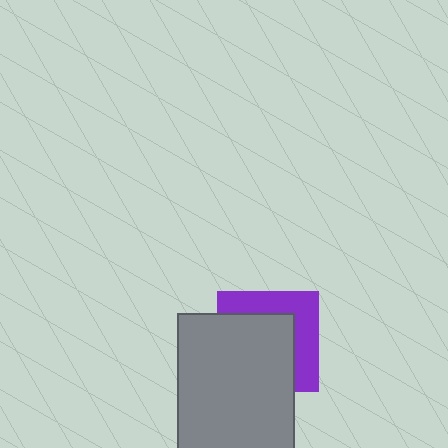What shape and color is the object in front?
The object in front is a gray rectangle.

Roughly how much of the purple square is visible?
A small part of it is visible (roughly 40%).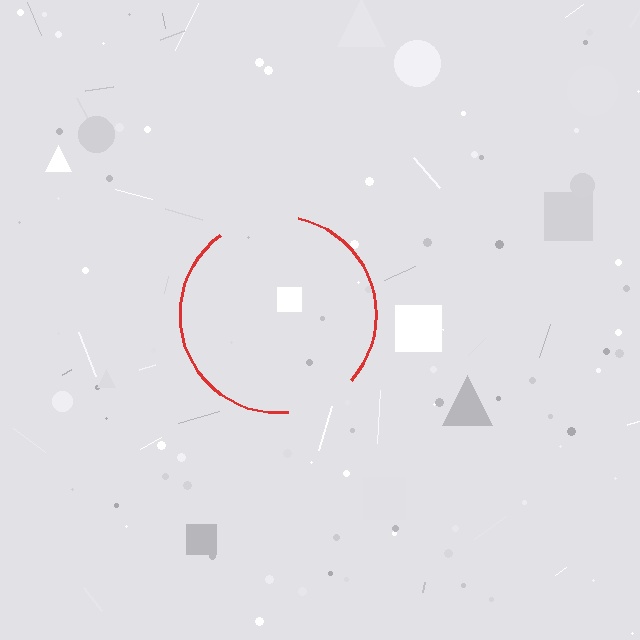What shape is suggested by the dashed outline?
The dashed outline suggests a circle.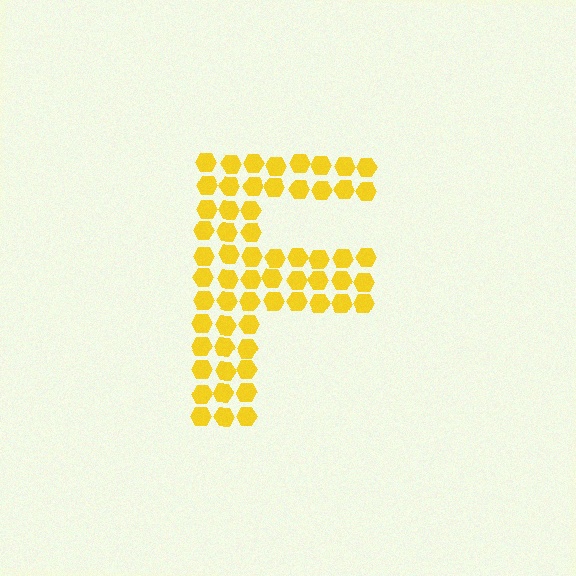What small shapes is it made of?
It is made of small hexagons.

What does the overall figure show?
The overall figure shows the letter F.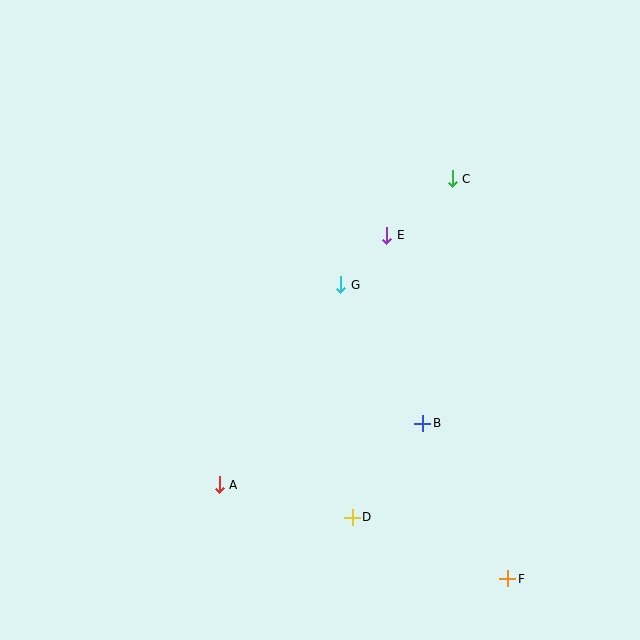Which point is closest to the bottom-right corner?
Point F is closest to the bottom-right corner.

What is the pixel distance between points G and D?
The distance between G and D is 233 pixels.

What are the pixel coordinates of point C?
Point C is at (452, 179).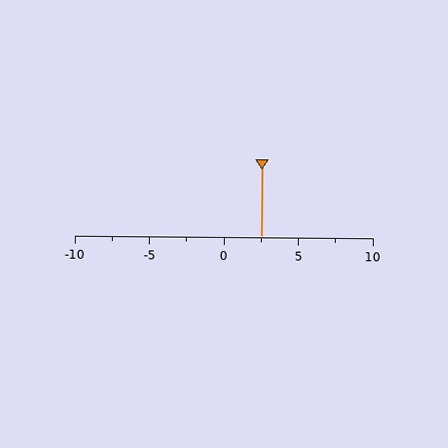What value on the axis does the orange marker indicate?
The marker indicates approximately 2.5.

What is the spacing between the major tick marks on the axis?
The major ticks are spaced 5 apart.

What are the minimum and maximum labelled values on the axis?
The axis runs from -10 to 10.